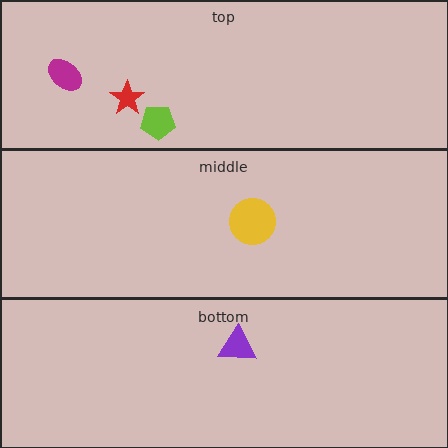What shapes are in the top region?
The red star, the lime pentagon, the magenta ellipse.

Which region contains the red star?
The top region.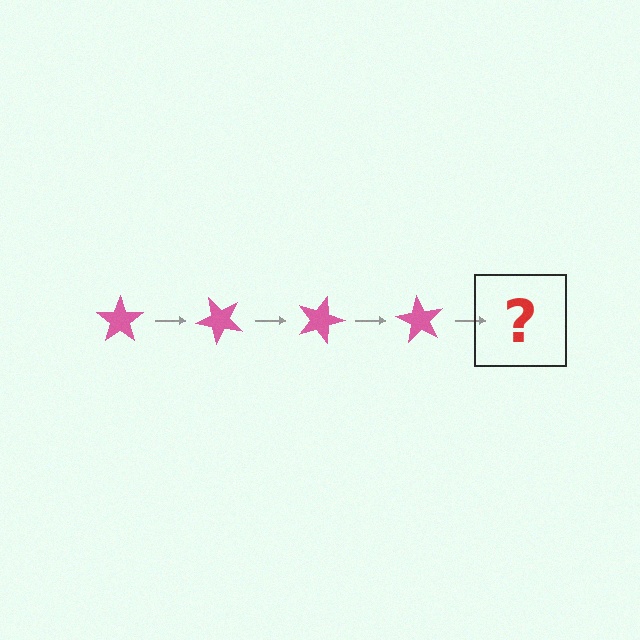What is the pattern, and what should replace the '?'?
The pattern is that the star rotates 45 degrees each step. The '?' should be a pink star rotated 180 degrees.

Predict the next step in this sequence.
The next step is a pink star rotated 180 degrees.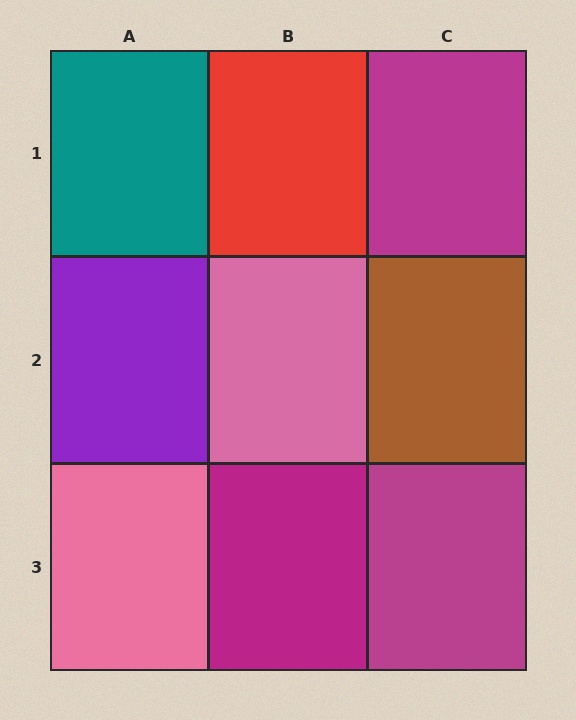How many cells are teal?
1 cell is teal.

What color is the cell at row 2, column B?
Pink.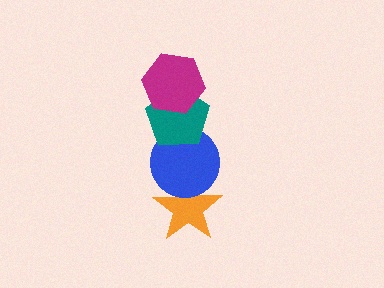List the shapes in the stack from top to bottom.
From top to bottom: the magenta hexagon, the teal pentagon, the blue circle, the orange star.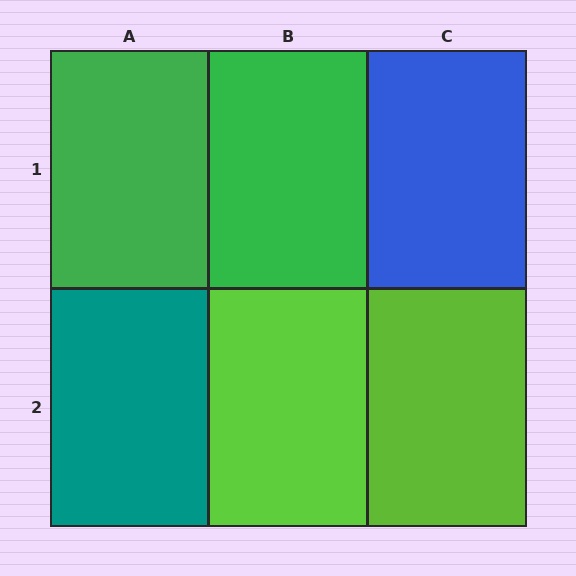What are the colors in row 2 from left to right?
Teal, lime, lime.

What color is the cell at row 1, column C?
Blue.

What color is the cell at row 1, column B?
Green.